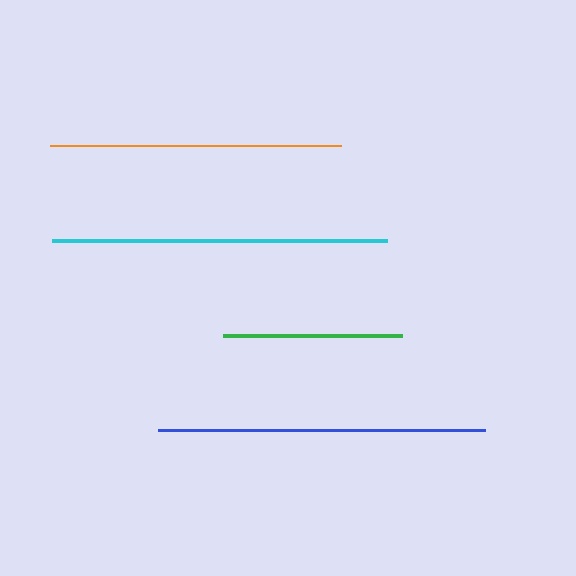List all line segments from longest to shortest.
From longest to shortest: cyan, blue, orange, green.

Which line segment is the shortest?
The green line is the shortest at approximately 179 pixels.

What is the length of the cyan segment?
The cyan segment is approximately 335 pixels long.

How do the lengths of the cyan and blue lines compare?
The cyan and blue lines are approximately the same length.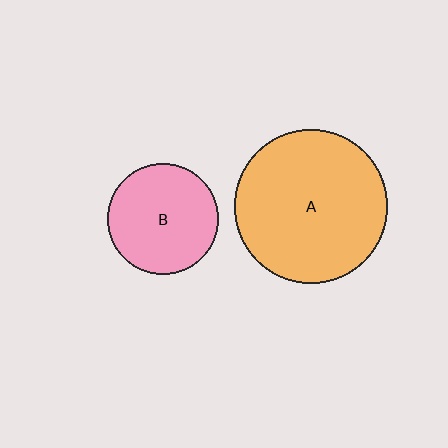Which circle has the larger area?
Circle A (orange).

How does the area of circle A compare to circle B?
Approximately 1.9 times.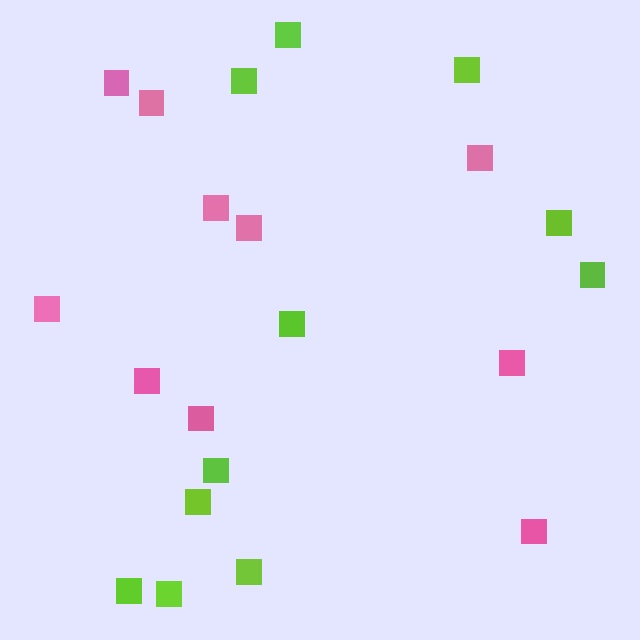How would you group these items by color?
There are 2 groups: one group of pink squares (10) and one group of lime squares (11).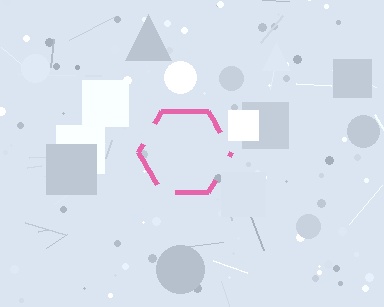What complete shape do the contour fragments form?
The contour fragments form a hexagon.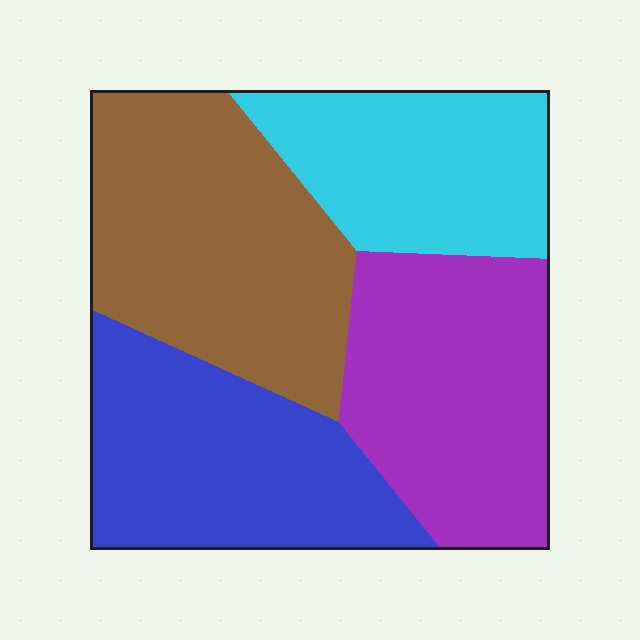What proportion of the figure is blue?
Blue takes up about one quarter (1/4) of the figure.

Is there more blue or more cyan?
Blue.